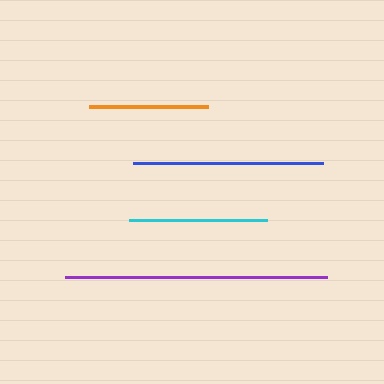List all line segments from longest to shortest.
From longest to shortest: purple, blue, cyan, orange.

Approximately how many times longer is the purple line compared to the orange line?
The purple line is approximately 2.2 times the length of the orange line.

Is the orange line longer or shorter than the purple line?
The purple line is longer than the orange line.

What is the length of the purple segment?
The purple segment is approximately 262 pixels long.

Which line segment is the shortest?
The orange line is the shortest at approximately 120 pixels.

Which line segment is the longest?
The purple line is the longest at approximately 262 pixels.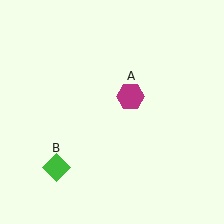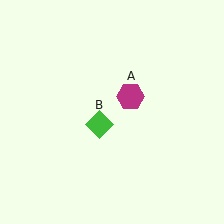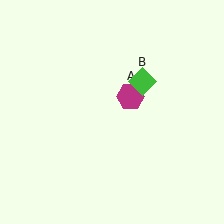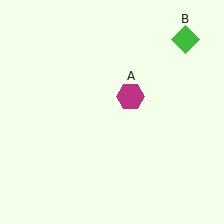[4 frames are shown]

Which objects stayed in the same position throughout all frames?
Magenta hexagon (object A) remained stationary.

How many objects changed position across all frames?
1 object changed position: green diamond (object B).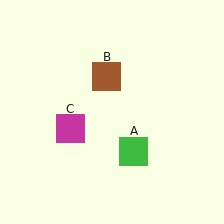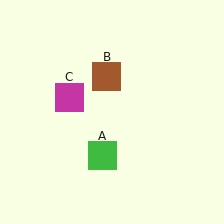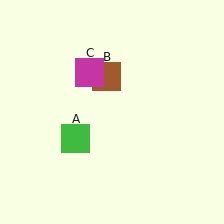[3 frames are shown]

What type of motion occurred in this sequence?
The green square (object A), magenta square (object C) rotated clockwise around the center of the scene.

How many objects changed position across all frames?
2 objects changed position: green square (object A), magenta square (object C).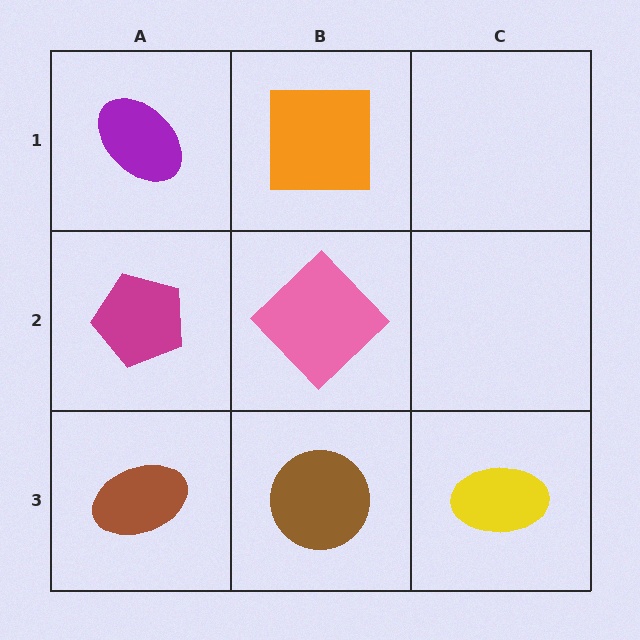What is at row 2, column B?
A pink diamond.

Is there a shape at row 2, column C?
No, that cell is empty.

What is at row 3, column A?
A brown ellipse.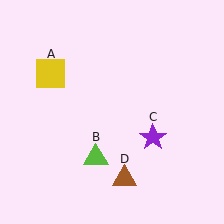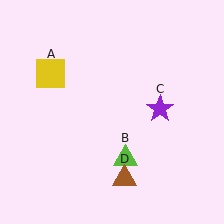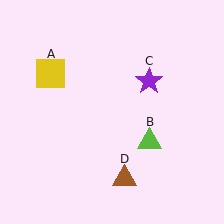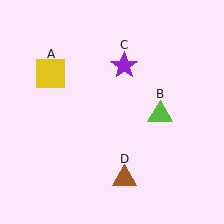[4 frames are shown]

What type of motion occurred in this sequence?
The lime triangle (object B), purple star (object C) rotated counterclockwise around the center of the scene.